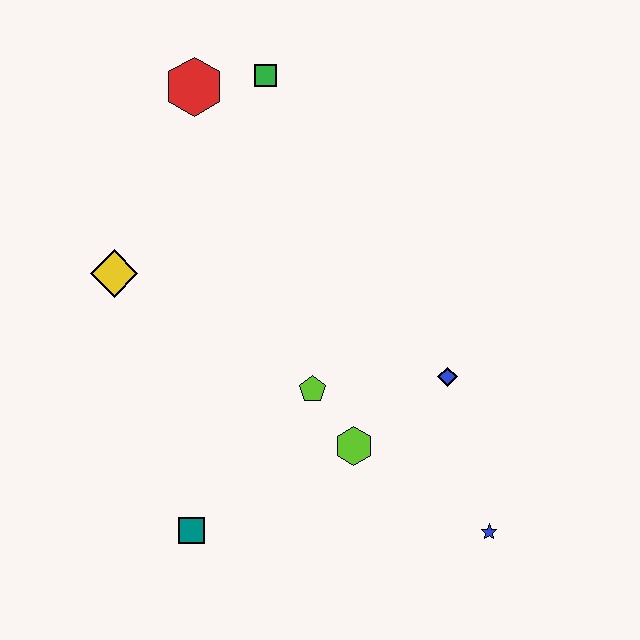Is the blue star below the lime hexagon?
Yes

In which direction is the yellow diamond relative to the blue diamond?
The yellow diamond is to the left of the blue diamond.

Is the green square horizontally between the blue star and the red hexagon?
Yes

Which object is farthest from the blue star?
The red hexagon is farthest from the blue star.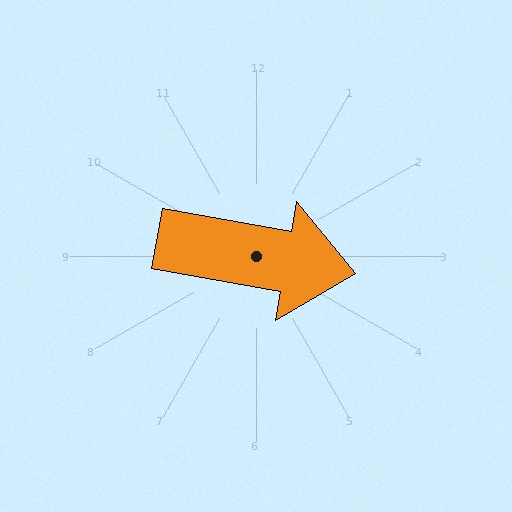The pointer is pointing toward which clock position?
Roughly 3 o'clock.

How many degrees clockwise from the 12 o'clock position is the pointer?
Approximately 100 degrees.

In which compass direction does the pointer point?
East.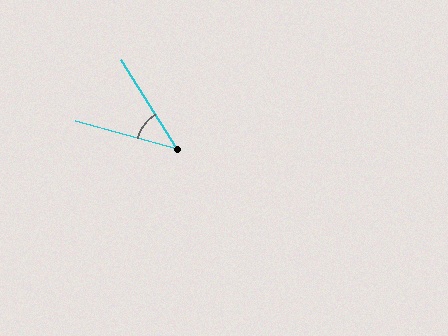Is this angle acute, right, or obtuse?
It is acute.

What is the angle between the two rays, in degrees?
Approximately 43 degrees.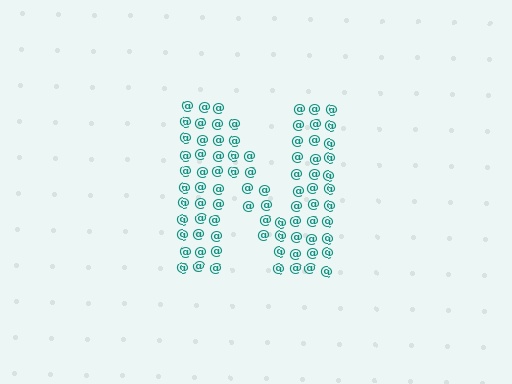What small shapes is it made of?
It is made of small at signs.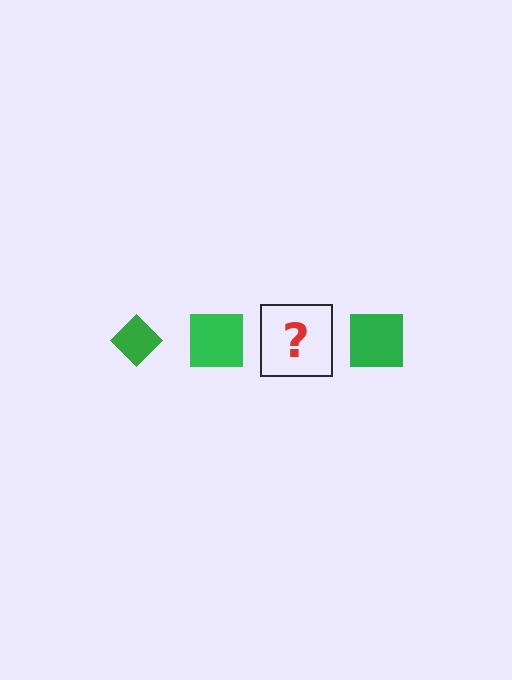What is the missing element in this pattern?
The missing element is a green diamond.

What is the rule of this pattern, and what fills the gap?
The rule is that the pattern cycles through diamond, square shapes in green. The gap should be filled with a green diamond.